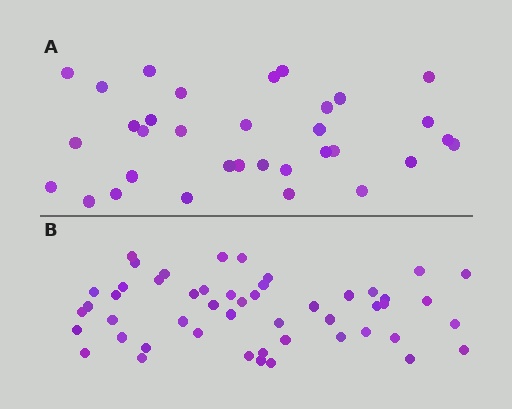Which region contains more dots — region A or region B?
Region B (the bottom region) has more dots.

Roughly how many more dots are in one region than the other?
Region B has approximately 15 more dots than region A.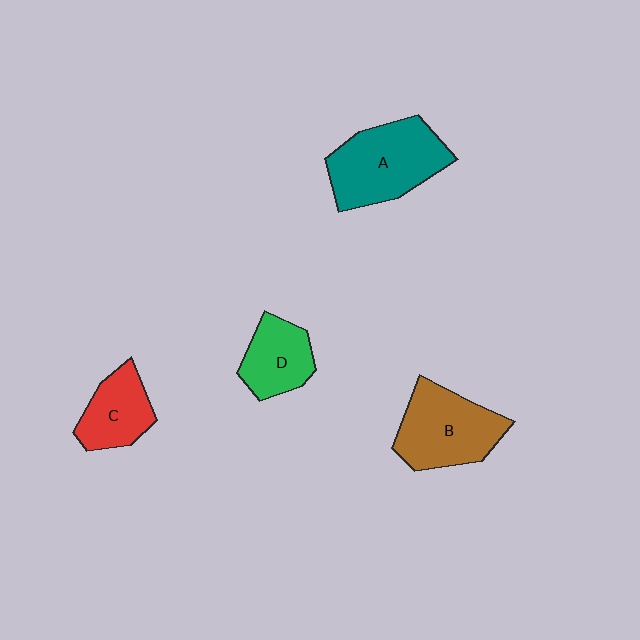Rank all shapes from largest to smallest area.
From largest to smallest: A (teal), B (brown), C (red), D (green).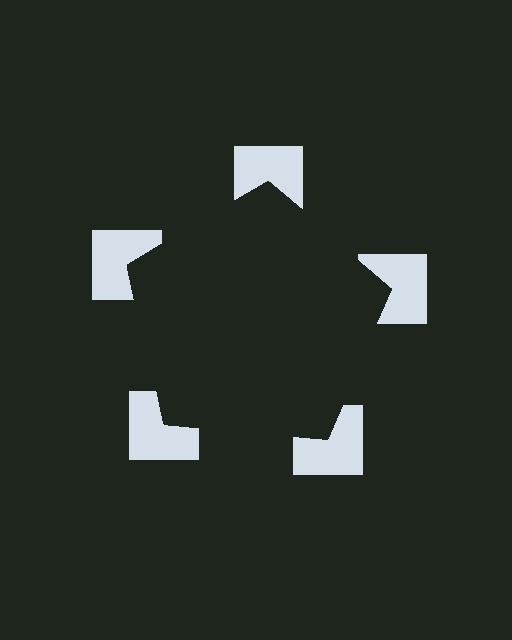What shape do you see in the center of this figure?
An illusory pentagon — its edges are inferred from the aligned wedge cuts in the notched squares, not physically drawn.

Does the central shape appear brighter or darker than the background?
It typically appears slightly darker than the background, even though no actual brightness change is drawn.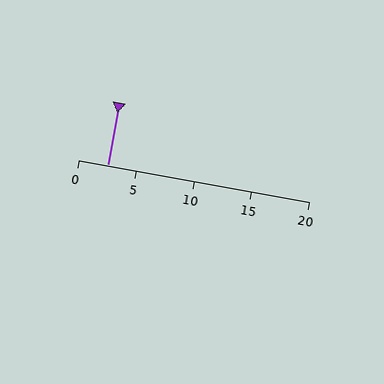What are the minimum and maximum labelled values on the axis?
The axis runs from 0 to 20.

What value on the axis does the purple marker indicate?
The marker indicates approximately 2.5.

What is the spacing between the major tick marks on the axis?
The major ticks are spaced 5 apart.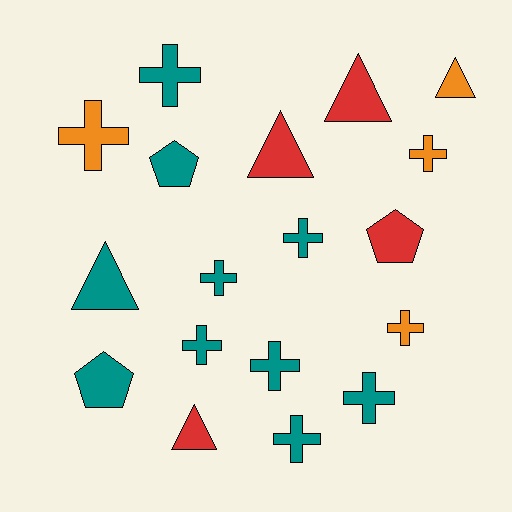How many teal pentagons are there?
There are 2 teal pentagons.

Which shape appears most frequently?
Cross, with 10 objects.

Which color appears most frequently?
Teal, with 10 objects.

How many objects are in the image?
There are 18 objects.